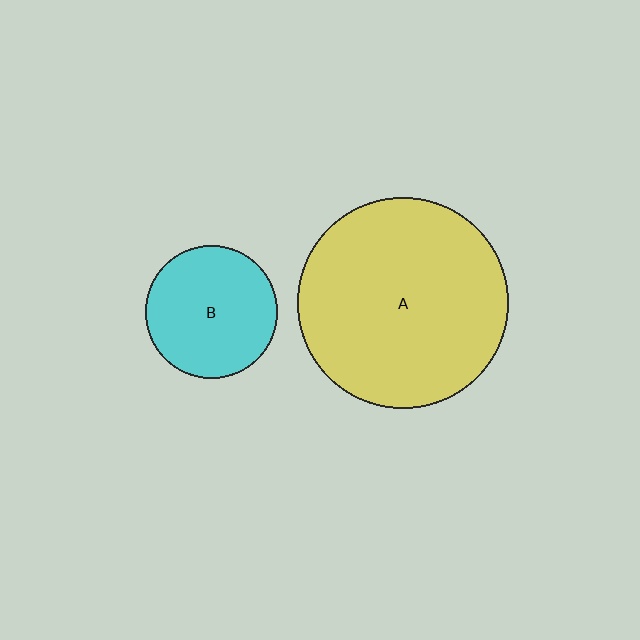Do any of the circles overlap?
No, none of the circles overlap.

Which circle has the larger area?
Circle A (yellow).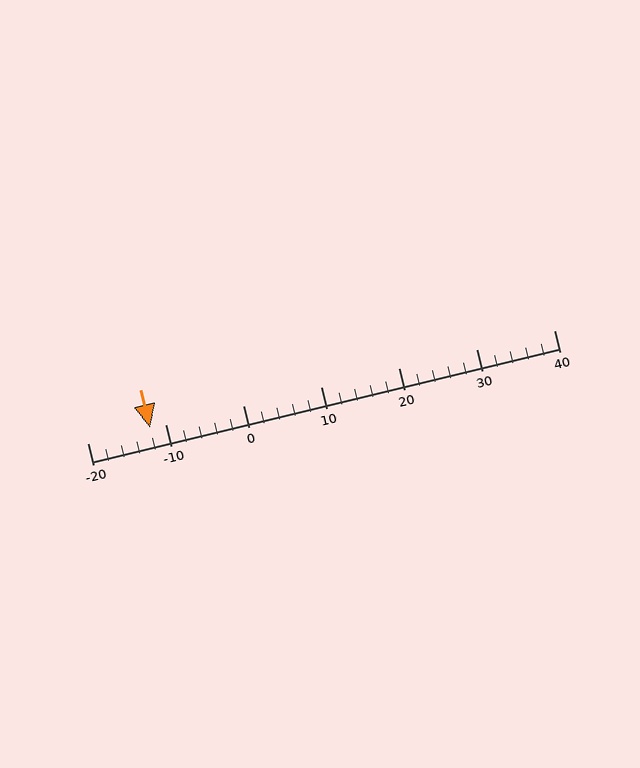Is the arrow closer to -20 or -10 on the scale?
The arrow is closer to -10.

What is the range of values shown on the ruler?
The ruler shows values from -20 to 40.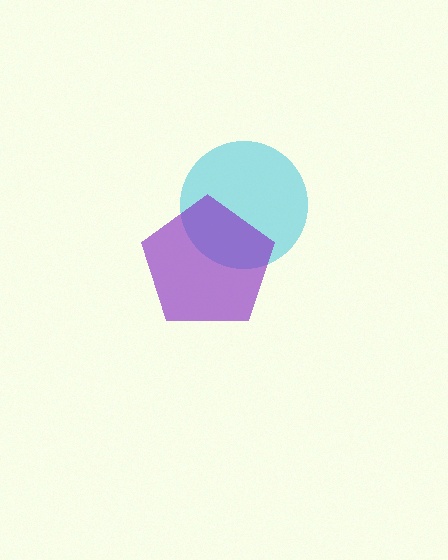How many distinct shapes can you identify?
There are 2 distinct shapes: a cyan circle, a purple pentagon.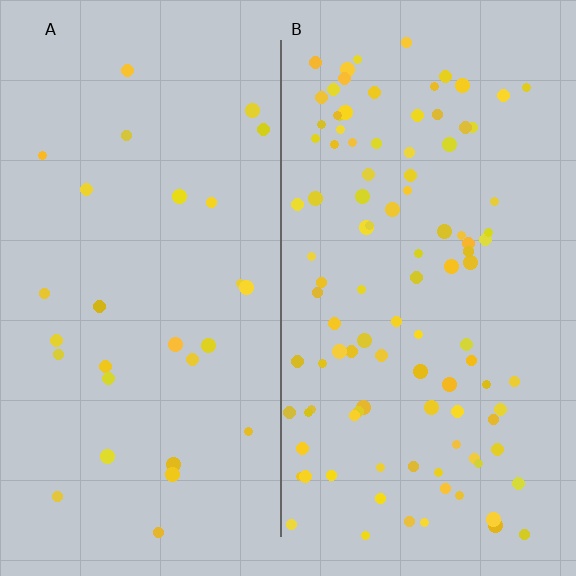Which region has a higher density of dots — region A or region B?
B (the right).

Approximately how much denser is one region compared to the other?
Approximately 3.7× — region B over region A.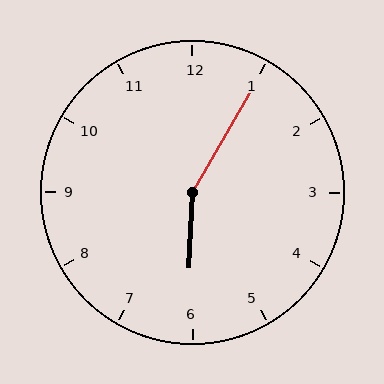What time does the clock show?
6:05.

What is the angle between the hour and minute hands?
Approximately 152 degrees.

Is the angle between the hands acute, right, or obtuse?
It is obtuse.